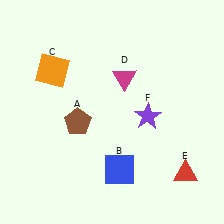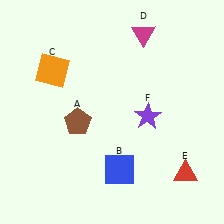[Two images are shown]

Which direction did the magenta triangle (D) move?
The magenta triangle (D) moved up.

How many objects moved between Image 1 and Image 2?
1 object moved between the two images.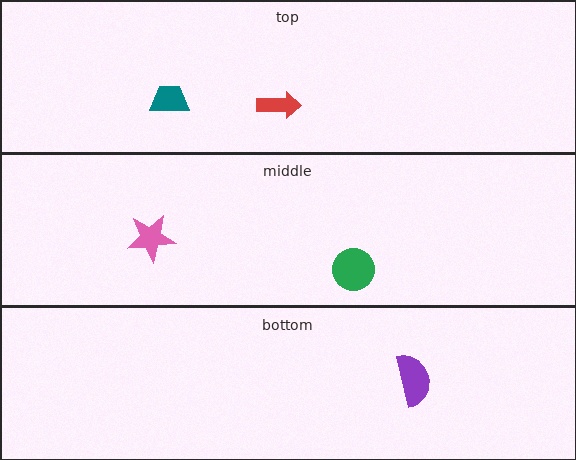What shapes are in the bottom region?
The purple semicircle.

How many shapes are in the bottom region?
1.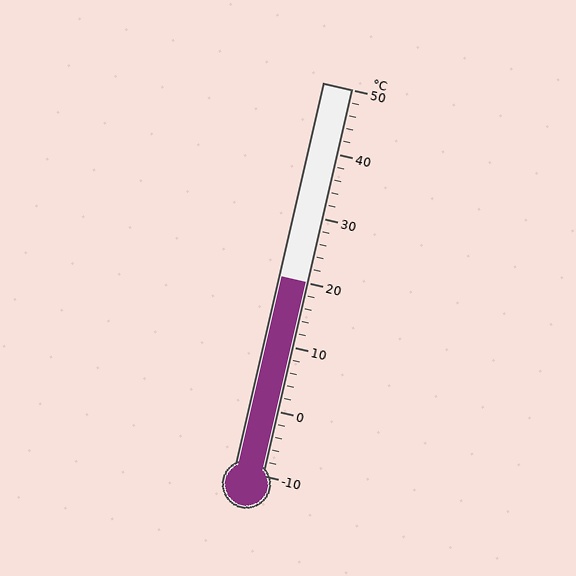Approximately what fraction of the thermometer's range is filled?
The thermometer is filled to approximately 50% of its range.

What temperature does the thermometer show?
The thermometer shows approximately 20°C.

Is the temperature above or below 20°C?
The temperature is at 20°C.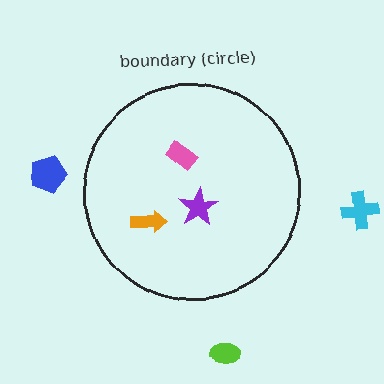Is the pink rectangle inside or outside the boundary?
Inside.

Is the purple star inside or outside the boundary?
Inside.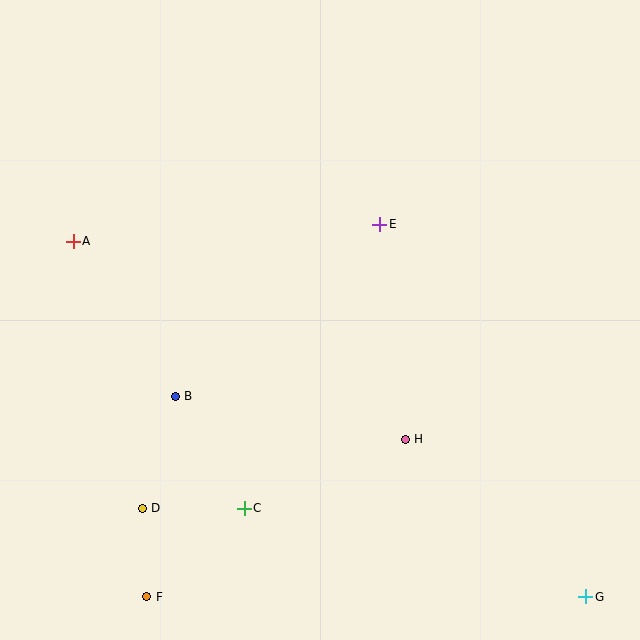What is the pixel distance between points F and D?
The distance between F and D is 89 pixels.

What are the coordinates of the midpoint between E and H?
The midpoint between E and H is at (393, 332).